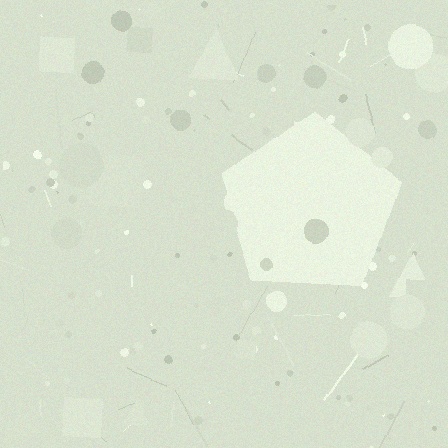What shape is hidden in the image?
A pentagon is hidden in the image.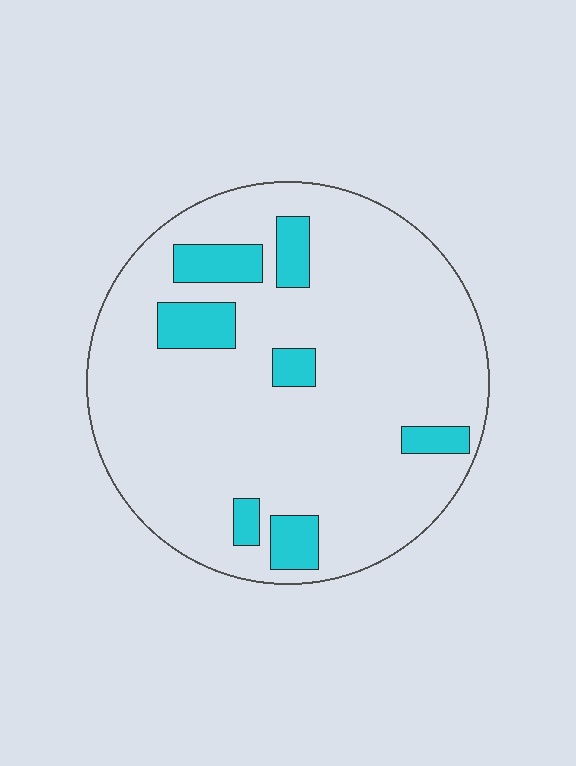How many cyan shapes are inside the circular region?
7.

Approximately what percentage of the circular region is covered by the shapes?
Approximately 15%.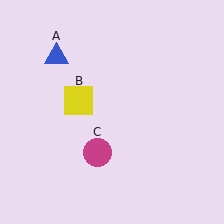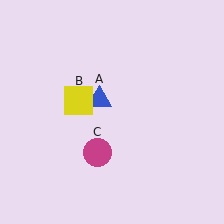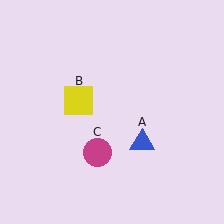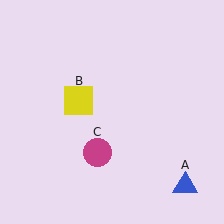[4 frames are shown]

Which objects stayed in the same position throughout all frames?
Yellow square (object B) and magenta circle (object C) remained stationary.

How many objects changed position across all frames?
1 object changed position: blue triangle (object A).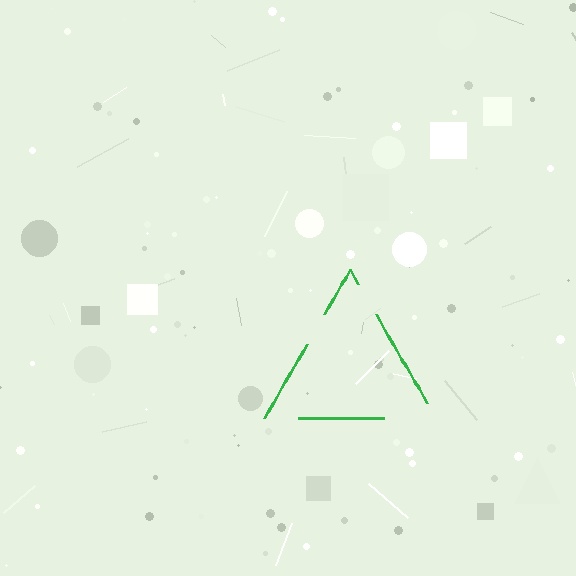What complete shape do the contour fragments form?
The contour fragments form a triangle.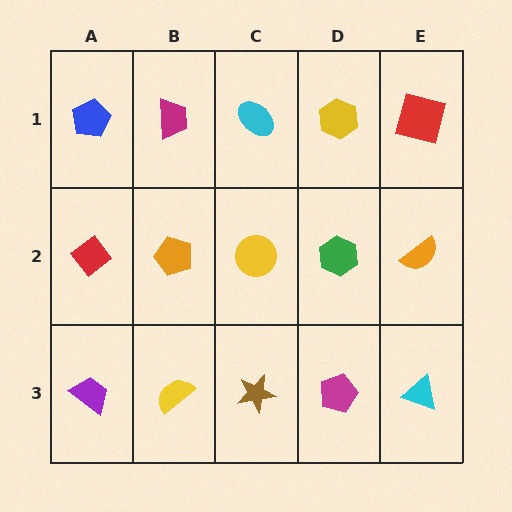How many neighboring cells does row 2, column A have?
3.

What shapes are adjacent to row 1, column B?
An orange pentagon (row 2, column B), a blue pentagon (row 1, column A), a cyan ellipse (row 1, column C).